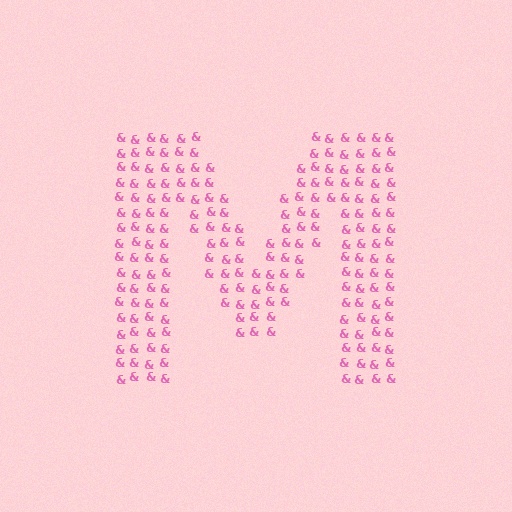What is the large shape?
The large shape is the letter M.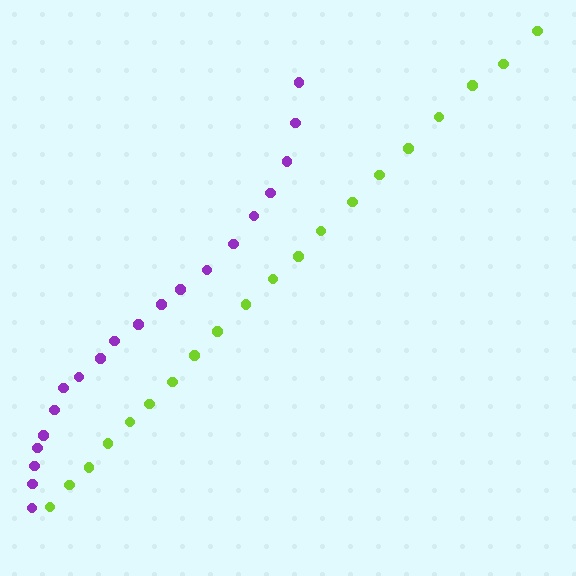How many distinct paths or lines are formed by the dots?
There are 2 distinct paths.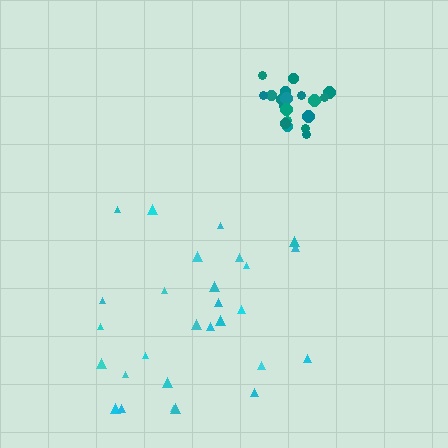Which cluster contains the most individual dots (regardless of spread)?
Cyan (28).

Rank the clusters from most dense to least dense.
teal, cyan.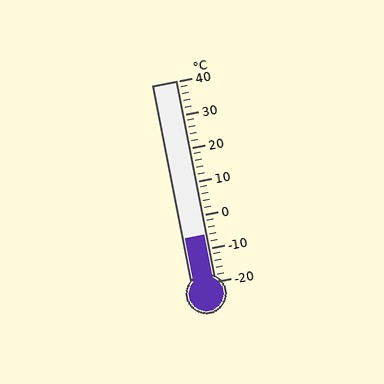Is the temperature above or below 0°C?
The temperature is below 0°C.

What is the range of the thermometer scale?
The thermometer scale ranges from -20°C to 40°C.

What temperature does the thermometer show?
The thermometer shows approximately -6°C.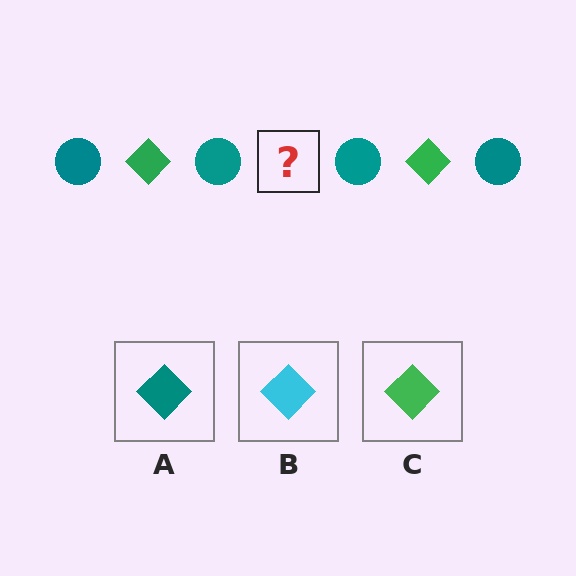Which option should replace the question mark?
Option C.